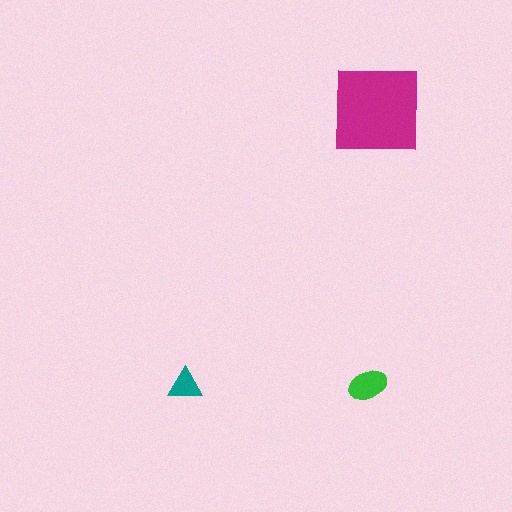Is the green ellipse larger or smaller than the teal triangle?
Larger.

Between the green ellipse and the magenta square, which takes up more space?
The magenta square.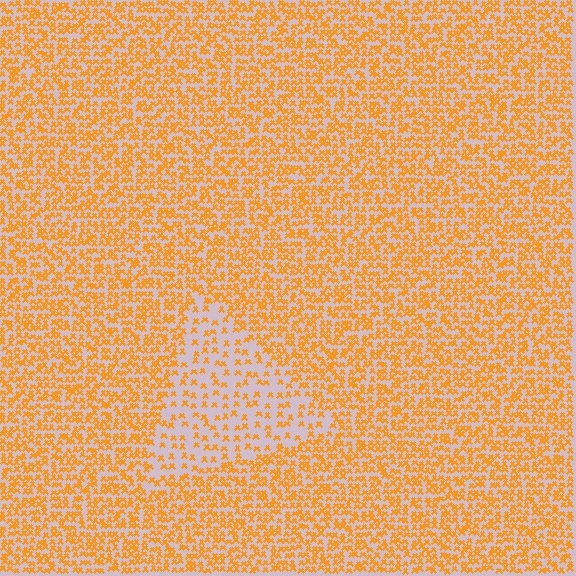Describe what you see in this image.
The image contains small orange elements arranged at two different densities. A triangle-shaped region is visible where the elements are less densely packed than the surrounding area.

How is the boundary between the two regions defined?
The boundary is defined by a change in element density (approximately 2.2x ratio). All elements are the same color, size, and shape.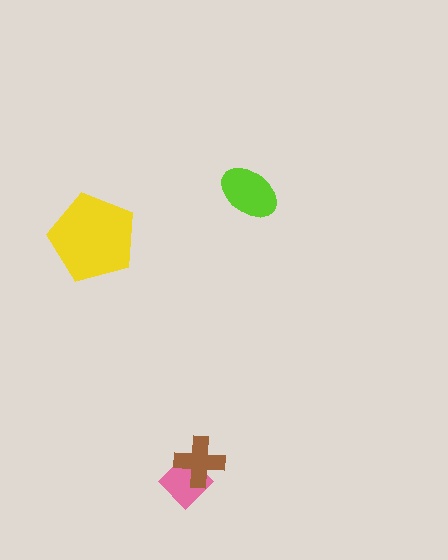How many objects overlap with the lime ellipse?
0 objects overlap with the lime ellipse.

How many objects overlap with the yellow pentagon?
0 objects overlap with the yellow pentagon.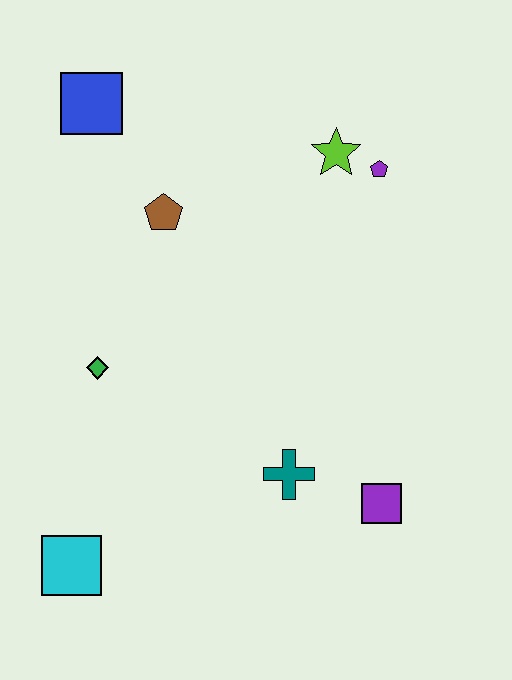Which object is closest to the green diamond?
The brown pentagon is closest to the green diamond.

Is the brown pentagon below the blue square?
Yes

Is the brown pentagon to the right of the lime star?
No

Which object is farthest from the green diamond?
The purple pentagon is farthest from the green diamond.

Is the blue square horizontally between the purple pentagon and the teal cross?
No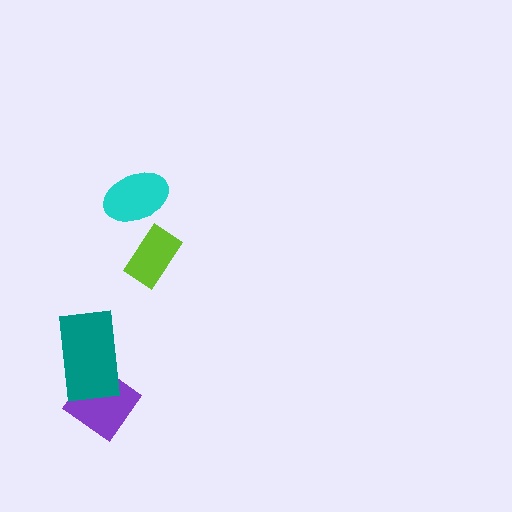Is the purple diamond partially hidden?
Yes, it is partially covered by another shape.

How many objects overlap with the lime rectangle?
0 objects overlap with the lime rectangle.